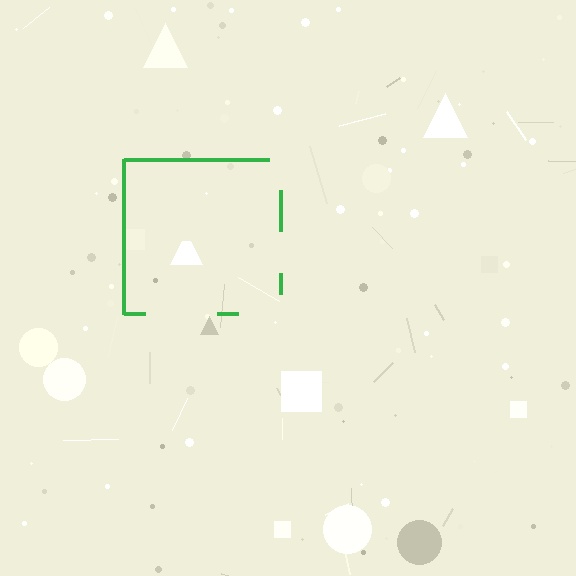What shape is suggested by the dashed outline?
The dashed outline suggests a square.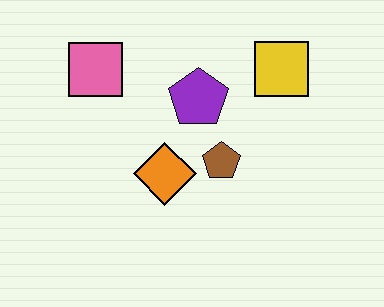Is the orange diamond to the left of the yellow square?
Yes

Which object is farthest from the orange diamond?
The yellow square is farthest from the orange diamond.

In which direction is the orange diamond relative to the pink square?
The orange diamond is below the pink square.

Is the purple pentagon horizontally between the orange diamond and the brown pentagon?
Yes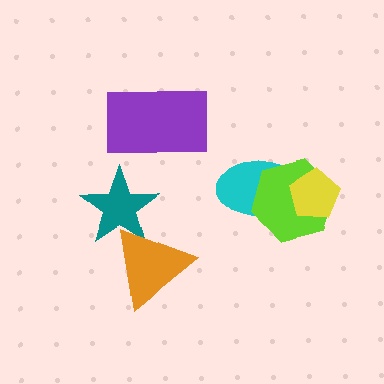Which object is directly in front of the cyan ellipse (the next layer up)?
The lime hexagon is directly in front of the cyan ellipse.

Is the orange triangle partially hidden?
No, no other shape covers it.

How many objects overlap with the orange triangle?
1 object overlaps with the orange triangle.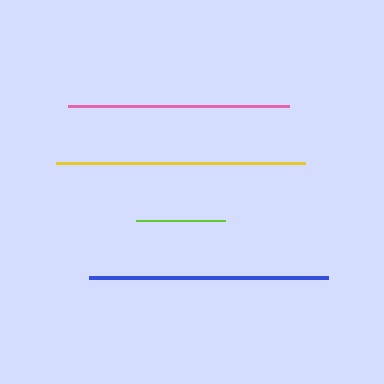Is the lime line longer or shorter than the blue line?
The blue line is longer than the lime line.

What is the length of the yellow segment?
The yellow segment is approximately 249 pixels long.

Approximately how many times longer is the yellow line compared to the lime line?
The yellow line is approximately 2.8 times the length of the lime line.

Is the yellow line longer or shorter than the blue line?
The yellow line is longer than the blue line.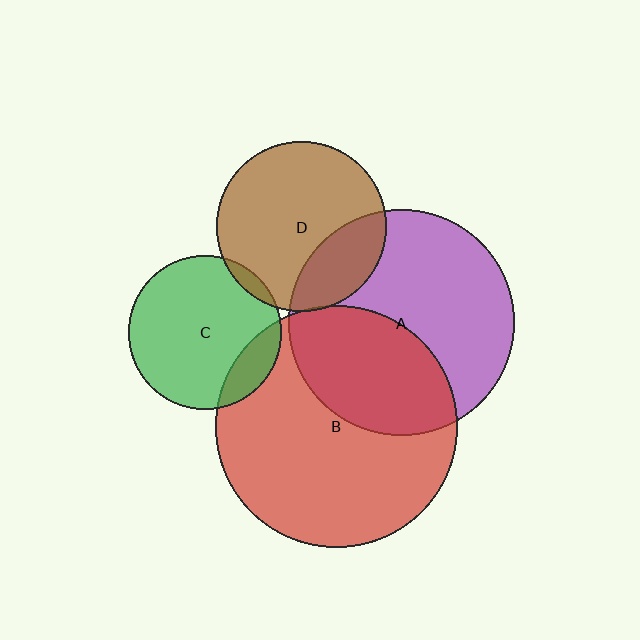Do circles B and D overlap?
Yes.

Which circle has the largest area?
Circle B (red).